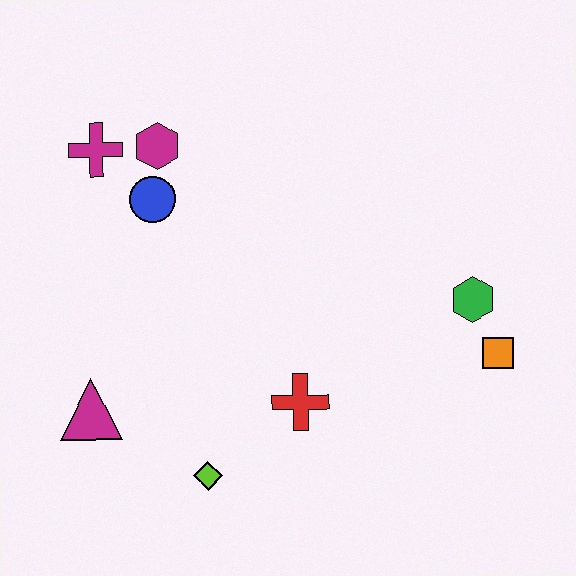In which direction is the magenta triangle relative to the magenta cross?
The magenta triangle is below the magenta cross.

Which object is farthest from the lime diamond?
The magenta cross is farthest from the lime diamond.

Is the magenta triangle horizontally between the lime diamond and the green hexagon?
No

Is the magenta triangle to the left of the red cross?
Yes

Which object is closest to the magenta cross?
The magenta hexagon is closest to the magenta cross.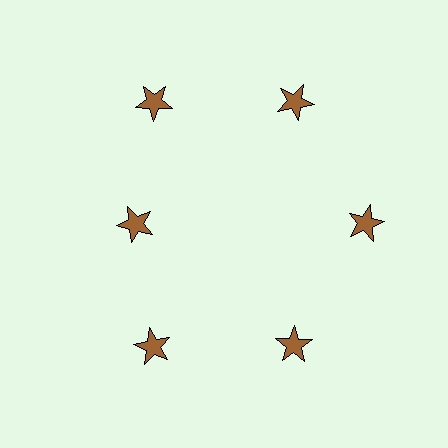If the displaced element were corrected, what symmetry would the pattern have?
It would have 6-fold rotational symmetry — the pattern would map onto itself every 60 degrees.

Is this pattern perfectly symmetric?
No. The 6 brown stars are arranged in a ring, but one element near the 9 o'clock position is pulled inward toward the center, breaking the 6-fold rotational symmetry.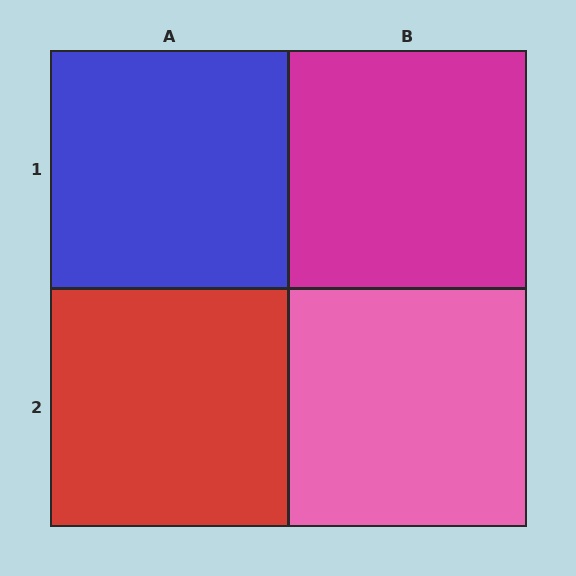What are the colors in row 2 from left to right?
Red, pink.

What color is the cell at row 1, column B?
Magenta.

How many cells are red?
1 cell is red.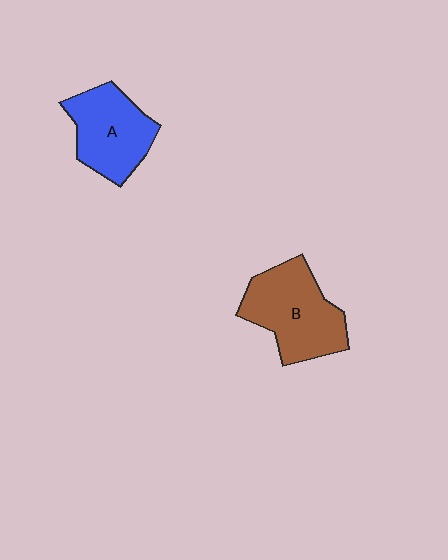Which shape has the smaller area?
Shape A (blue).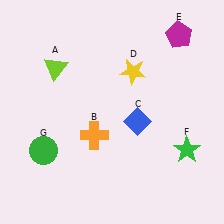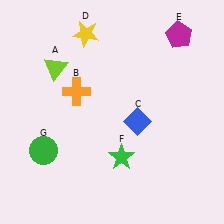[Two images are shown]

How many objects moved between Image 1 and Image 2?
3 objects moved between the two images.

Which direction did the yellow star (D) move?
The yellow star (D) moved left.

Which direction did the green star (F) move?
The green star (F) moved left.